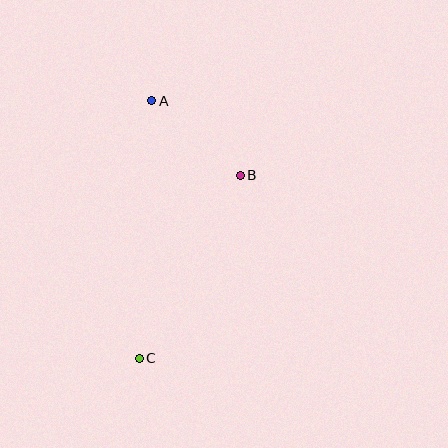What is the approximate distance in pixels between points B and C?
The distance between B and C is approximately 209 pixels.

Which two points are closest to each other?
Points A and B are closest to each other.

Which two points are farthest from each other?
Points A and C are farthest from each other.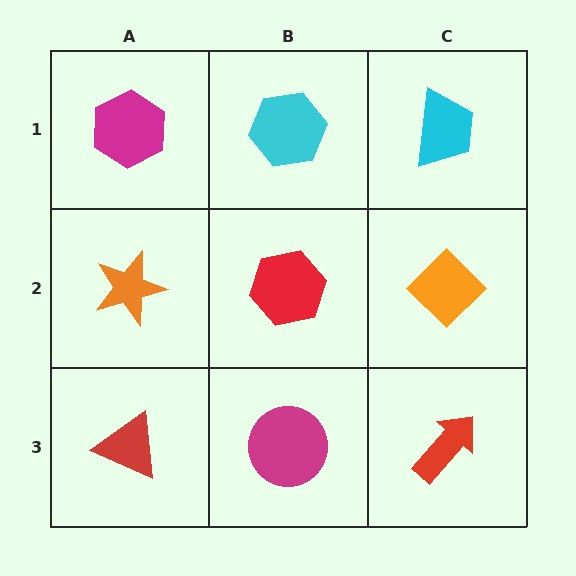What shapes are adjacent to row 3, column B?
A red hexagon (row 2, column B), a red triangle (row 3, column A), a red arrow (row 3, column C).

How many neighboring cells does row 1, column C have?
2.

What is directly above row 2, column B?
A cyan hexagon.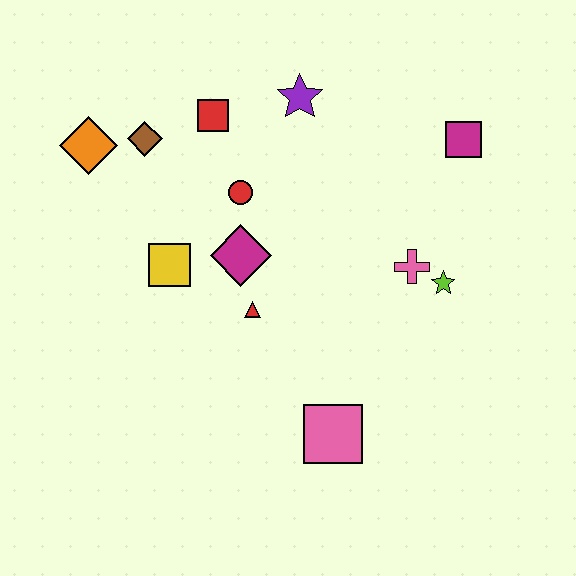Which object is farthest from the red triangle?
The magenta square is farthest from the red triangle.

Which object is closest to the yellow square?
The magenta diamond is closest to the yellow square.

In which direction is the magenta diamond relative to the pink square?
The magenta diamond is above the pink square.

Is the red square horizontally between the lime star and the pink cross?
No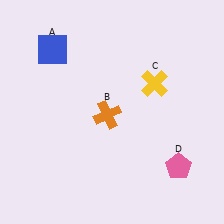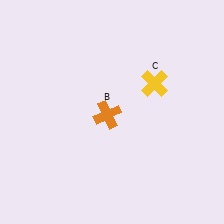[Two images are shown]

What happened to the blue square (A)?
The blue square (A) was removed in Image 2. It was in the top-left area of Image 1.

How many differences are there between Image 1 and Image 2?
There are 2 differences between the two images.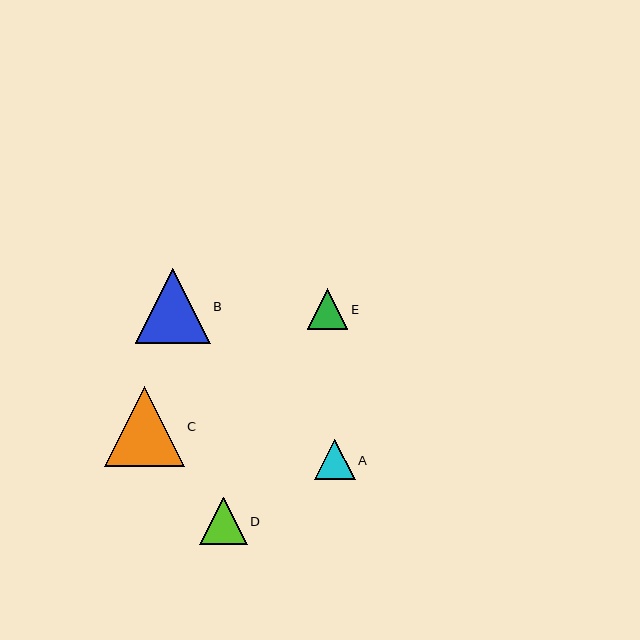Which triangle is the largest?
Triangle C is the largest with a size of approximately 80 pixels.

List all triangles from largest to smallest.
From largest to smallest: C, B, D, E, A.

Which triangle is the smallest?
Triangle A is the smallest with a size of approximately 41 pixels.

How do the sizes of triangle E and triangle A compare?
Triangle E and triangle A are approximately the same size.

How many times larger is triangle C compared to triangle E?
Triangle C is approximately 2.0 times the size of triangle E.